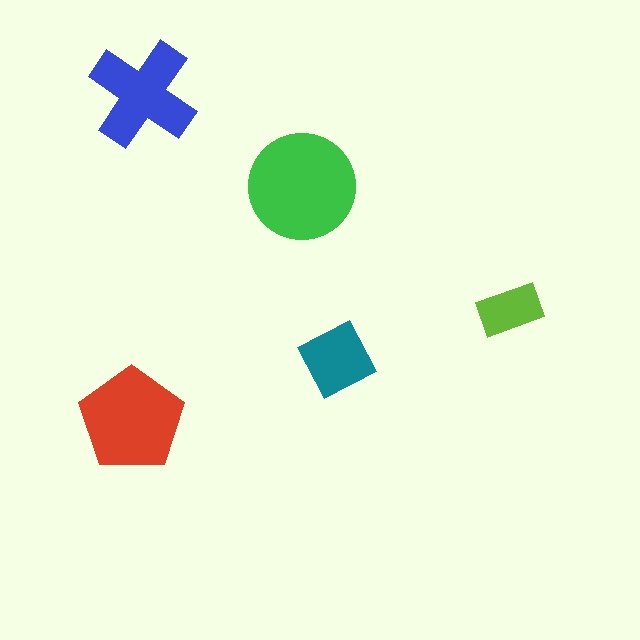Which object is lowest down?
The red pentagon is bottommost.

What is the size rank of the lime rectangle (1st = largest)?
5th.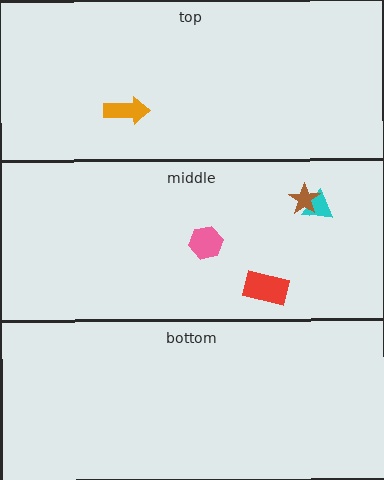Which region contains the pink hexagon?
The middle region.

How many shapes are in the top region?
1.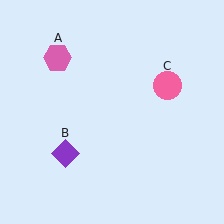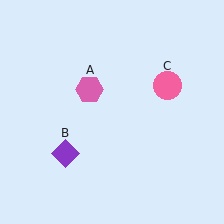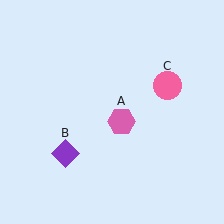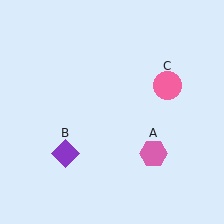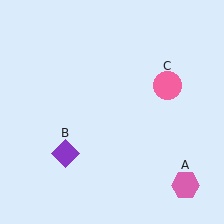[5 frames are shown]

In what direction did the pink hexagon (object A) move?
The pink hexagon (object A) moved down and to the right.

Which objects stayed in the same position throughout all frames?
Purple diamond (object B) and pink circle (object C) remained stationary.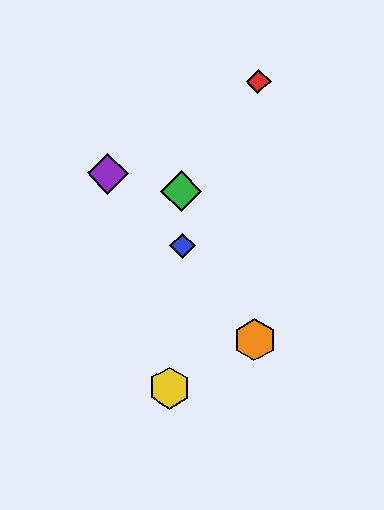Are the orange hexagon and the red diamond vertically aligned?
Yes, both are at x≈255.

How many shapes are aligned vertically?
2 shapes (the red diamond, the orange hexagon) are aligned vertically.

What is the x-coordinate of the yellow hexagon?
The yellow hexagon is at x≈169.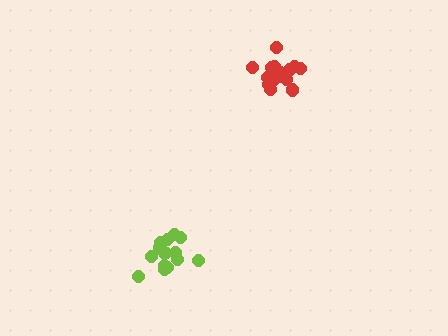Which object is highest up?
The red cluster is topmost.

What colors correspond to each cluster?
The clusters are colored: lime, red.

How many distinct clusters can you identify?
There are 2 distinct clusters.